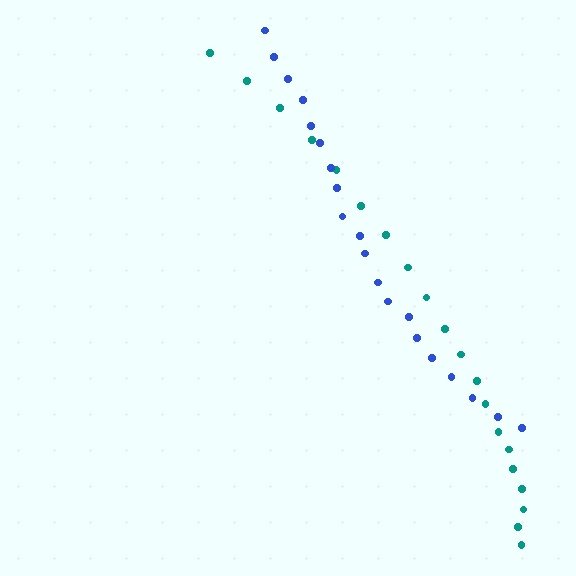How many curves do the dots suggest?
There are 2 distinct paths.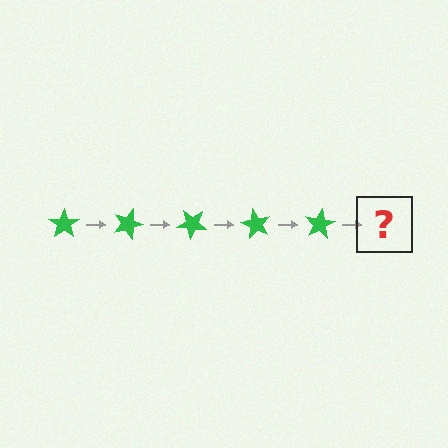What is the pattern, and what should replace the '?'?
The pattern is that the star rotates 20 degrees each step. The '?' should be a green star rotated 100 degrees.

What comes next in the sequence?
The next element should be a green star rotated 100 degrees.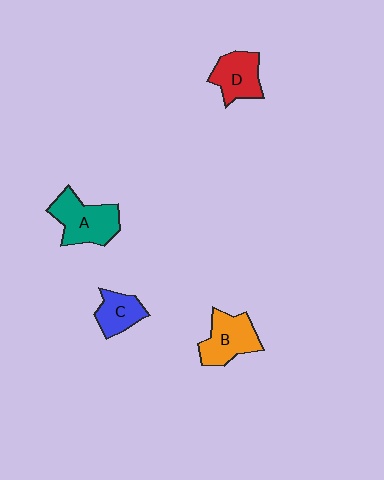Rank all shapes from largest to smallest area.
From largest to smallest: A (teal), B (orange), D (red), C (blue).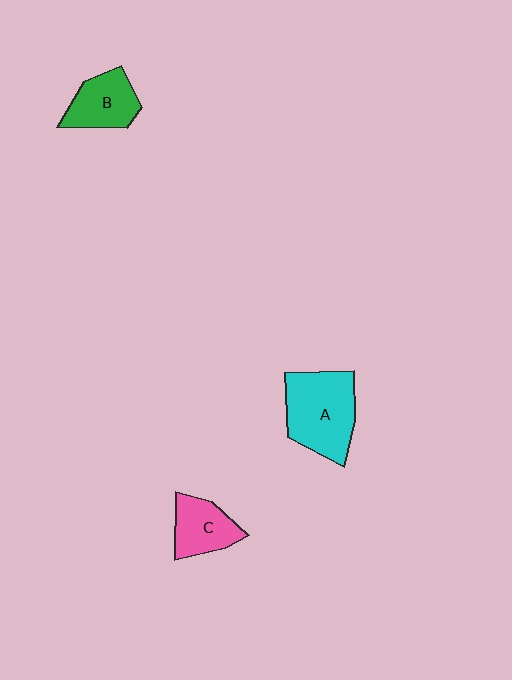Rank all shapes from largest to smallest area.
From largest to smallest: A (cyan), B (green), C (pink).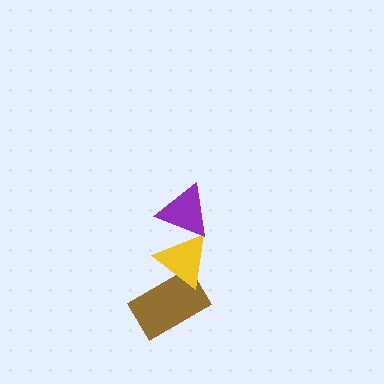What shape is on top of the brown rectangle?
The yellow triangle is on top of the brown rectangle.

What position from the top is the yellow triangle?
The yellow triangle is 2nd from the top.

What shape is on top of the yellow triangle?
The purple triangle is on top of the yellow triangle.